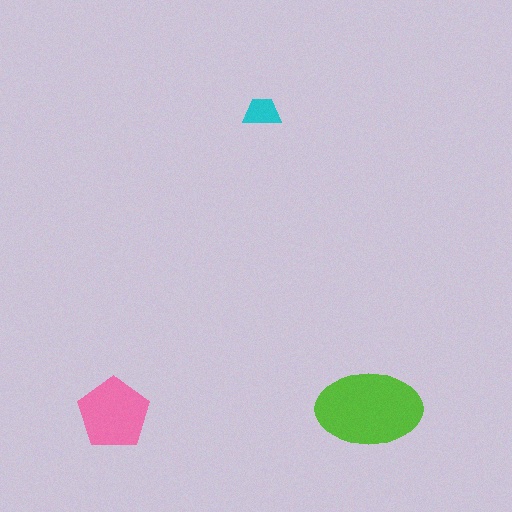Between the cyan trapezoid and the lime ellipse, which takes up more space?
The lime ellipse.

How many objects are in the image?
There are 3 objects in the image.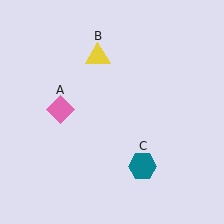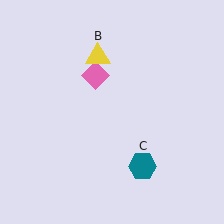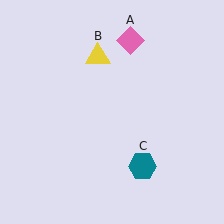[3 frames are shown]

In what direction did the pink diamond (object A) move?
The pink diamond (object A) moved up and to the right.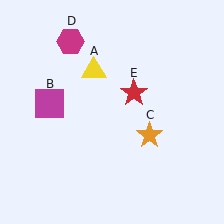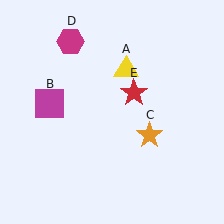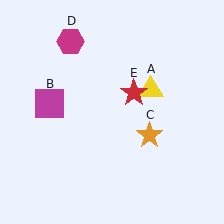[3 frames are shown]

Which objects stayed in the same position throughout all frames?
Magenta square (object B) and orange star (object C) and magenta hexagon (object D) and red star (object E) remained stationary.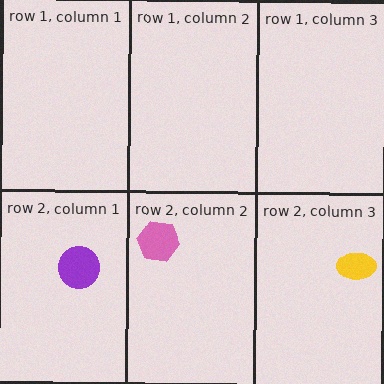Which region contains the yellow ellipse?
The row 2, column 3 region.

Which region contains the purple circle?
The row 2, column 1 region.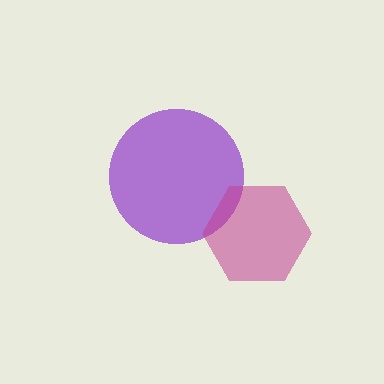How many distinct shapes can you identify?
There are 2 distinct shapes: a purple circle, a magenta hexagon.